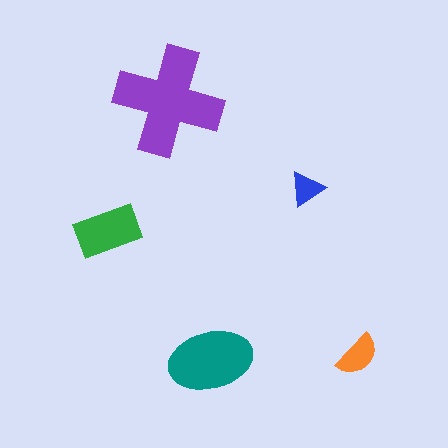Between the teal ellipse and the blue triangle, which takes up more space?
The teal ellipse.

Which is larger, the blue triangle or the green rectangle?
The green rectangle.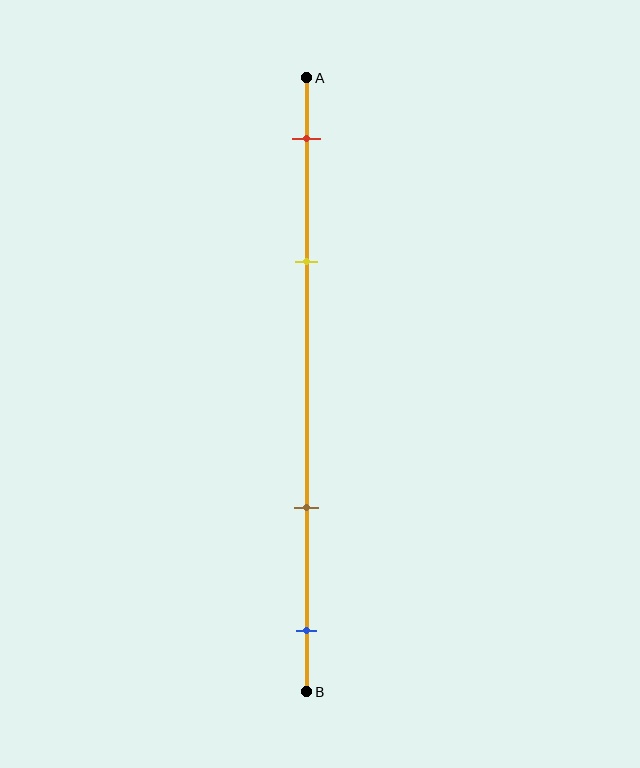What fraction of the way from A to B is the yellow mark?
The yellow mark is approximately 30% (0.3) of the way from A to B.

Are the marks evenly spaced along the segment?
No, the marks are not evenly spaced.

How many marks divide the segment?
There are 4 marks dividing the segment.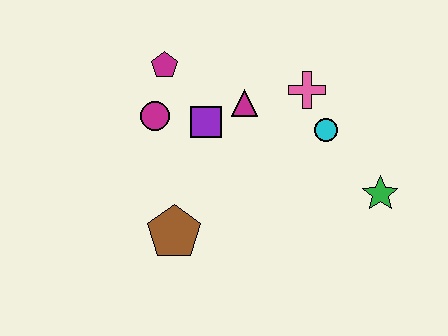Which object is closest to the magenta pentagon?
The magenta circle is closest to the magenta pentagon.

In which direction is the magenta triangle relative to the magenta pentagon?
The magenta triangle is to the right of the magenta pentagon.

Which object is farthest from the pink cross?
The brown pentagon is farthest from the pink cross.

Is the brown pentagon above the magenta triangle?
No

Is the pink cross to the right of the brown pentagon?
Yes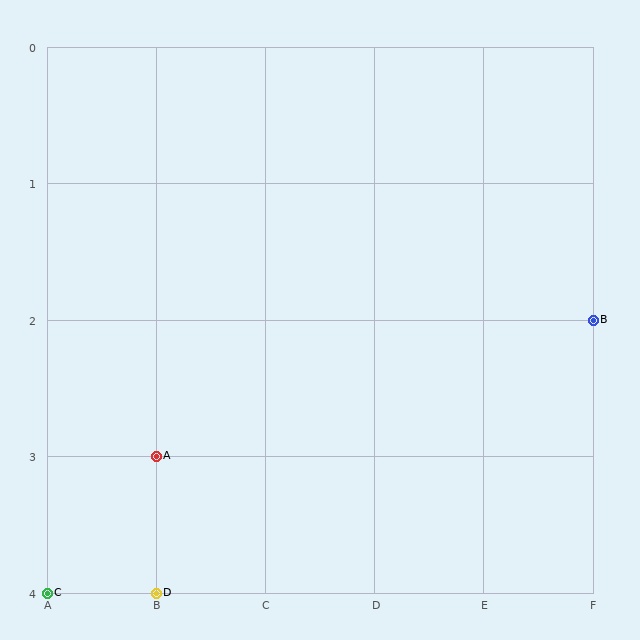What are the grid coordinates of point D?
Point D is at grid coordinates (B, 4).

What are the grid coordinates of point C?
Point C is at grid coordinates (A, 4).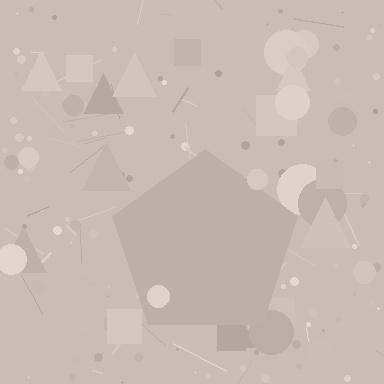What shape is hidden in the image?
A pentagon is hidden in the image.